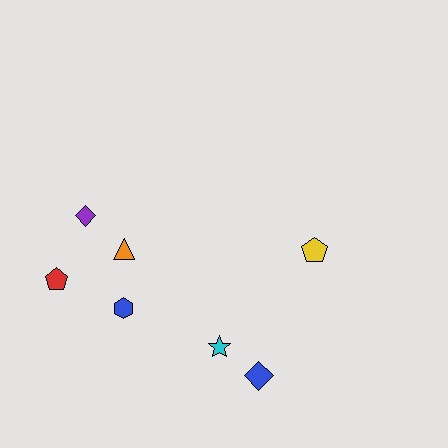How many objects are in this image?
There are 7 objects.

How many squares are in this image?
There are no squares.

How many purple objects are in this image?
There is 1 purple object.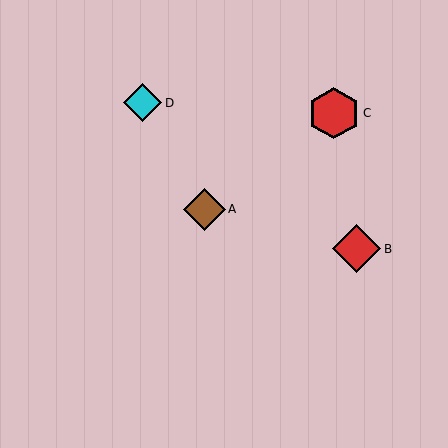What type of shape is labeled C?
Shape C is a red hexagon.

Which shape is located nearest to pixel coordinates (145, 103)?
The cyan diamond (labeled D) at (143, 103) is nearest to that location.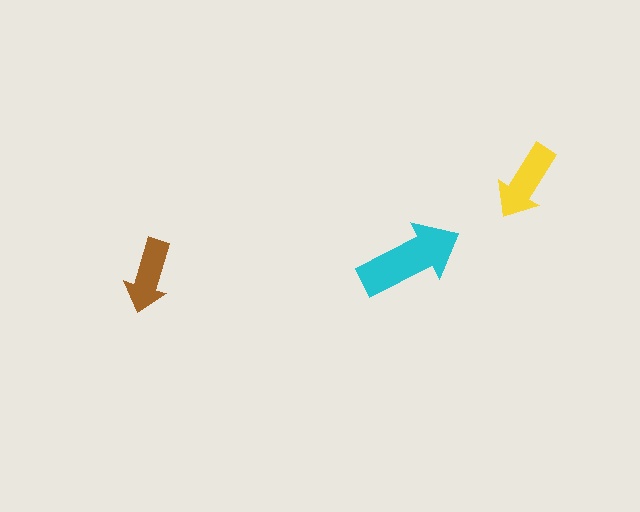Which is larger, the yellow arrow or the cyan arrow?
The cyan one.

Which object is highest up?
The yellow arrow is topmost.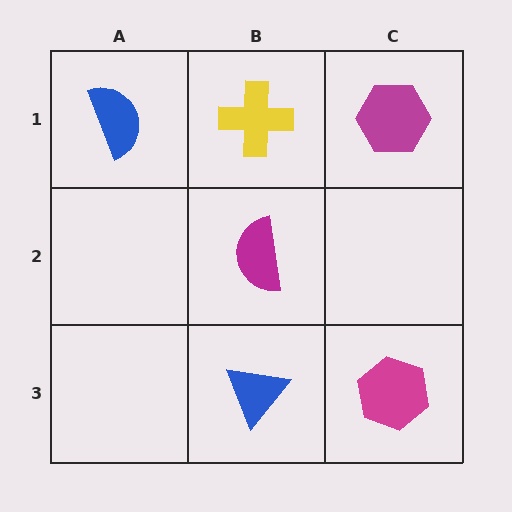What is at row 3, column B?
A blue triangle.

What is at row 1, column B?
A yellow cross.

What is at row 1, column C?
A magenta hexagon.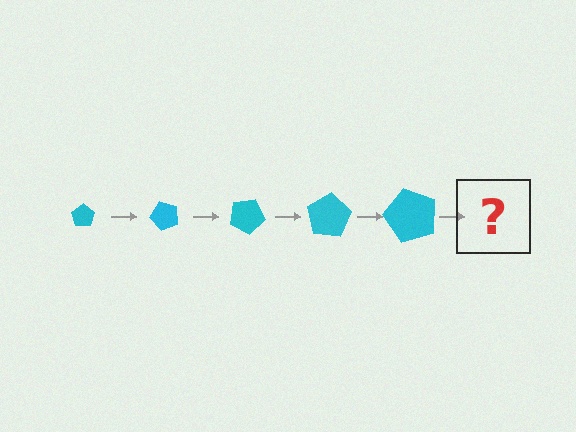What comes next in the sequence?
The next element should be a pentagon, larger than the previous one and rotated 250 degrees from the start.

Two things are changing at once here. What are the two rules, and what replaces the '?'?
The two rules are that the pentagon grows larger each step and it rotates 50 degrees each step. The '?' should be a pentagon, larger than the previous one and rotated 250 degrees from the start.